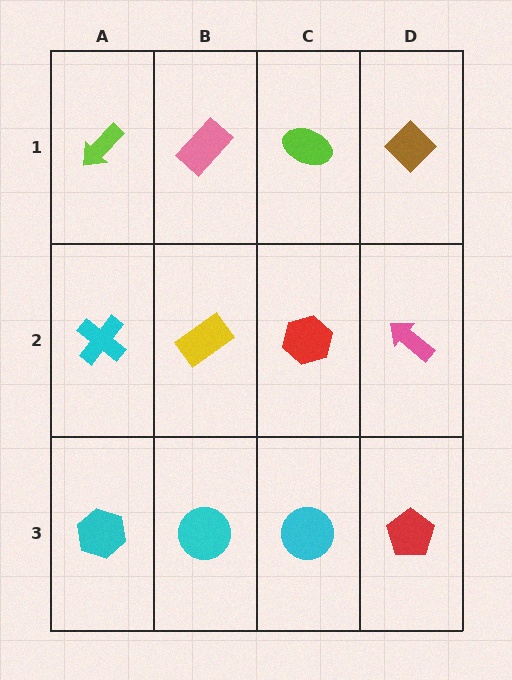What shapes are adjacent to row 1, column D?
A pink arrow (row 2, column D), a lime ellipse (row 1, column C).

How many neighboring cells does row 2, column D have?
3.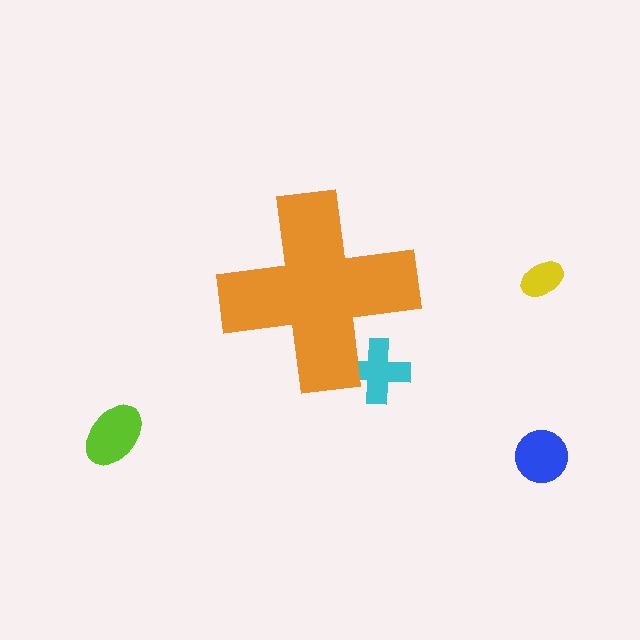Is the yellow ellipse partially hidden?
No, the yellow ellipse is fully visible.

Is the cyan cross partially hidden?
Yes, the cyan cross is partially hidden behind the orange cross.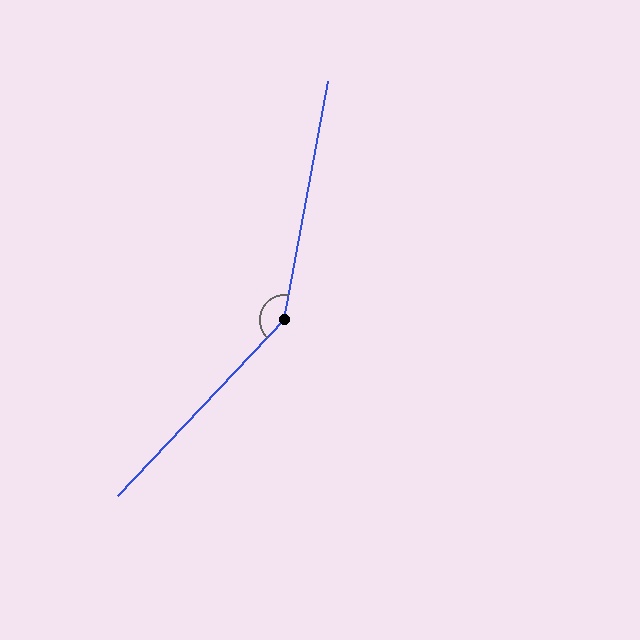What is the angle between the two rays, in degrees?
Approximately 147 degrees.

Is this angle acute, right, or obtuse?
It is obtuse.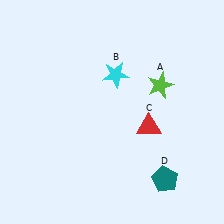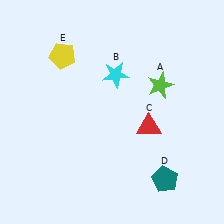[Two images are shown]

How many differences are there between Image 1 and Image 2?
There is 1 difference between the two images.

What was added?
A yellow pentagon (E) was added in Image 2.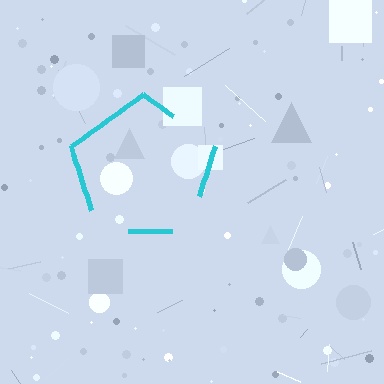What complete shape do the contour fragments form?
The contour fragments form a pentagon.